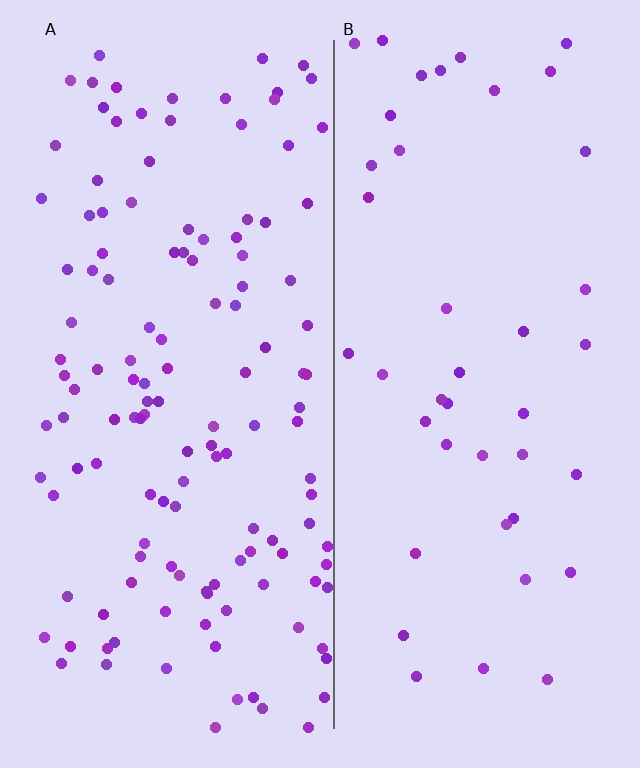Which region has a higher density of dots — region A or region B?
A (the left).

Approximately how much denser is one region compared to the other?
Approximately 3.1× — region A over region B.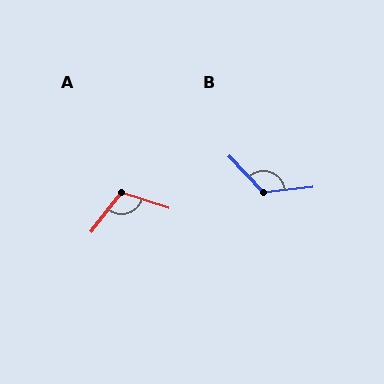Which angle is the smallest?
A, at approximately 109 degrees.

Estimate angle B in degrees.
Approximately 126 degrees.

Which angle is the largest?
B, at approximately 126 degrees.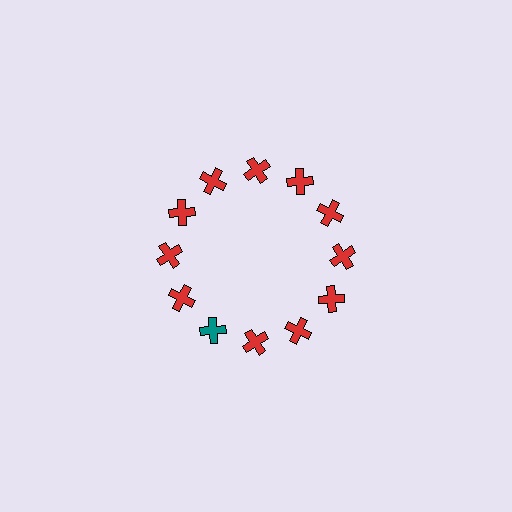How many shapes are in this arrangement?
There are 12 shapes arranged in a ring pattern.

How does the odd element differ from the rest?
It has a different color: teal instead of red.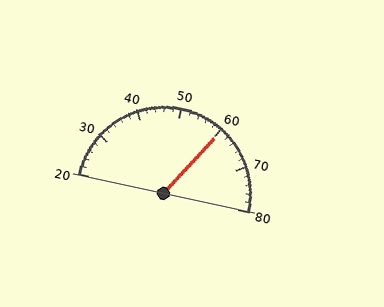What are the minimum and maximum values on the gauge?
The gauge ranges from 20 to 80.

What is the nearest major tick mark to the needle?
The nearest major tick mark is 60.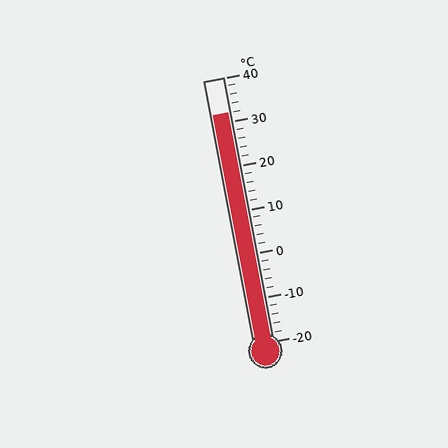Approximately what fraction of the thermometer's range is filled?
The thermometer is filled to approximately 85% of its range.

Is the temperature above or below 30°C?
The temperature is above 30°C.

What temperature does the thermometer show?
The thermometer shows approximately 32°C.